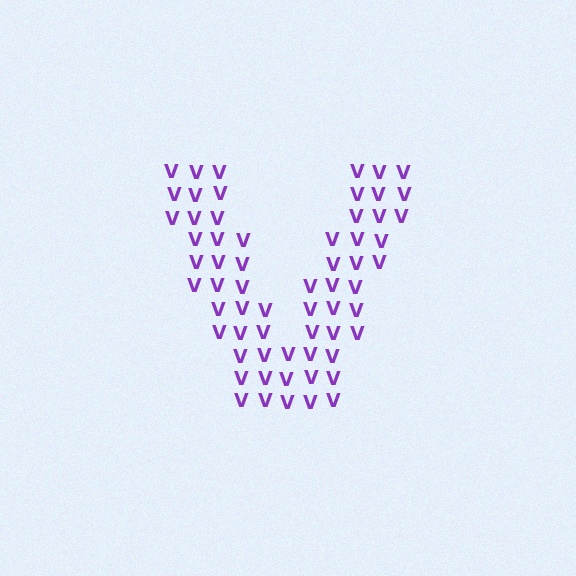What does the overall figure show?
The overall figure shows the letter V.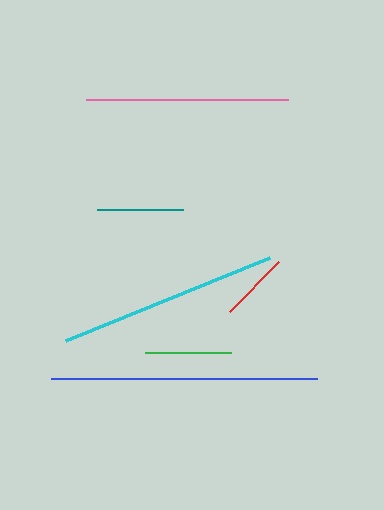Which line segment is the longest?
The blue line is the longest at approximately 265 pixels.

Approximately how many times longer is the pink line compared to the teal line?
The pink line is approximately 2.3 times the length of the teal line.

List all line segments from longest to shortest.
From longest to shortest: blue, cyan, pink, green, teal, red.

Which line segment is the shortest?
The red line is the shortest at approximately 70 pixels.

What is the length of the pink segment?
The pink segment is approximately 201 pixels long.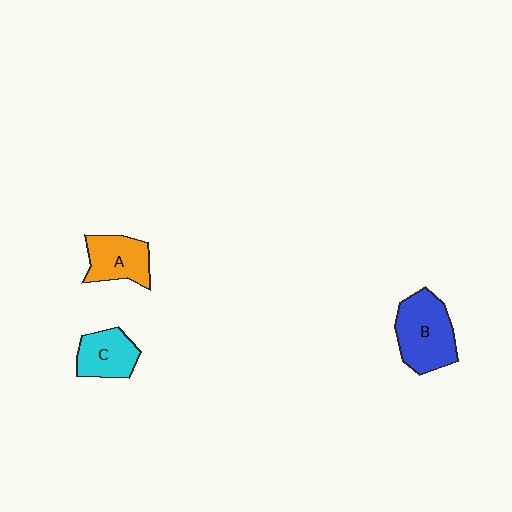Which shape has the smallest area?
Shape C (cyan).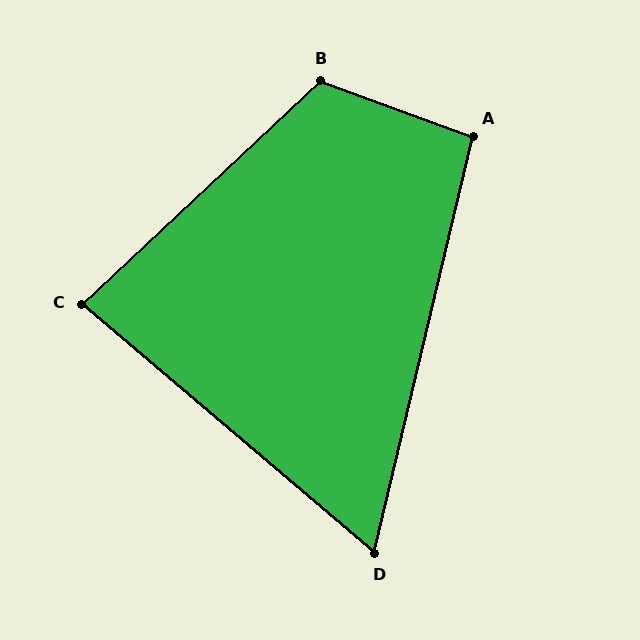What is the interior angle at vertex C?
Approximately 83 degrees (acute).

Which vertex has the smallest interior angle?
D, at approximately 63 degrees.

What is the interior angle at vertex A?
Approximately 97 degrees (obtuse).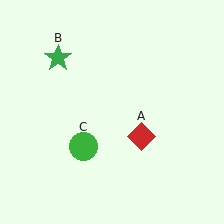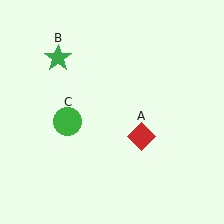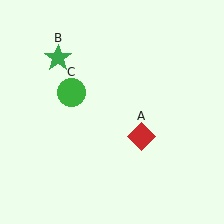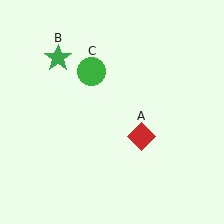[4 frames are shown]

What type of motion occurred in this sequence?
The green circle (object C) rotated clockwise around the center of the scene.